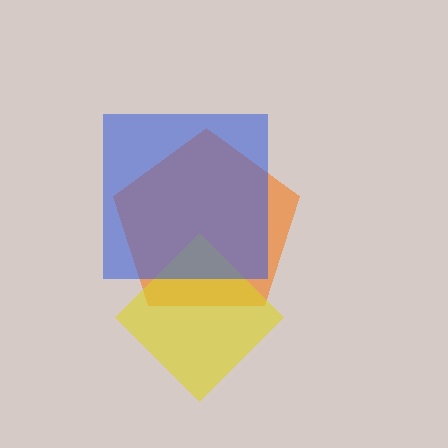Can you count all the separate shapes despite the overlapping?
Yes, there are 3 separate shapes.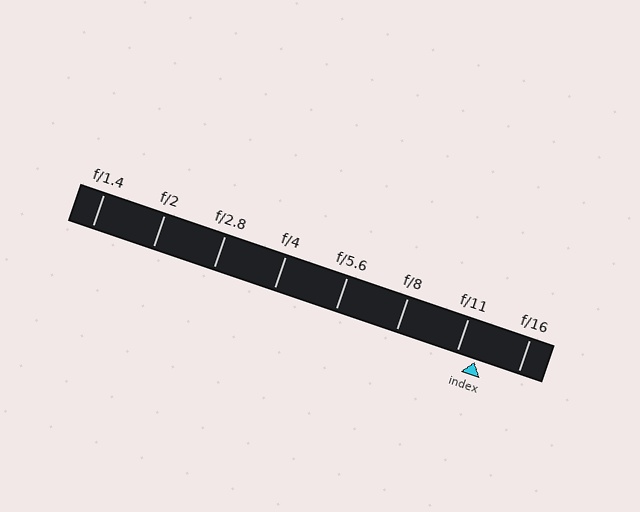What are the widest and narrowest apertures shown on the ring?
The widest aperture shown is f/1.4 and the narrowest is f/16.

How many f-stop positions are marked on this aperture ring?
There are 8 f-stop positions marked.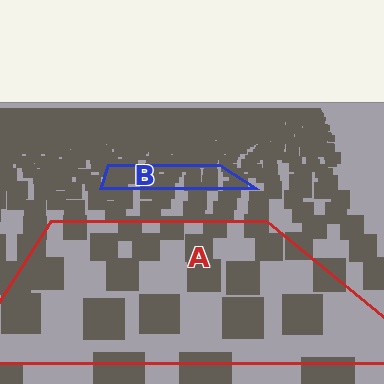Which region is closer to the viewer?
Region A is closer. The texture elements there are larger and more spread out.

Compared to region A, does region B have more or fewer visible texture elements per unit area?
Region B has more texture elements per unit area — they are packed more densely because it is farther away.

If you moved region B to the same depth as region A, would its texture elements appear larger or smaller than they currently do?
They would appear larger. At a closer depth, the same texture elements are projected at a bigger on-screen size.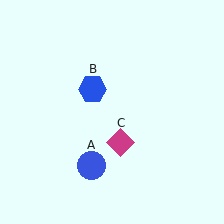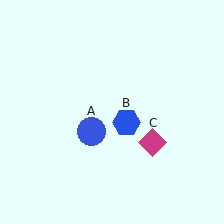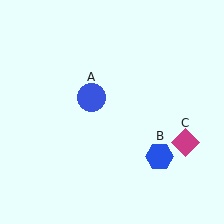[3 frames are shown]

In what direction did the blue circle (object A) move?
The blue circle (object A) moved up.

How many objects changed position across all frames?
3 objects changed position: blue circle (object A), blue hexagon (object B), magenta diamond (object C).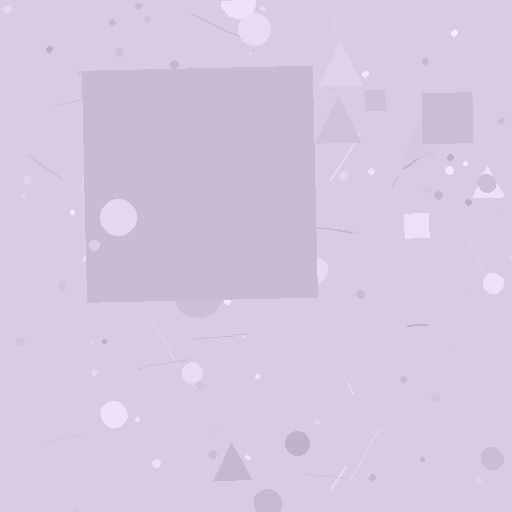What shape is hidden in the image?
A square is hidden in the image.